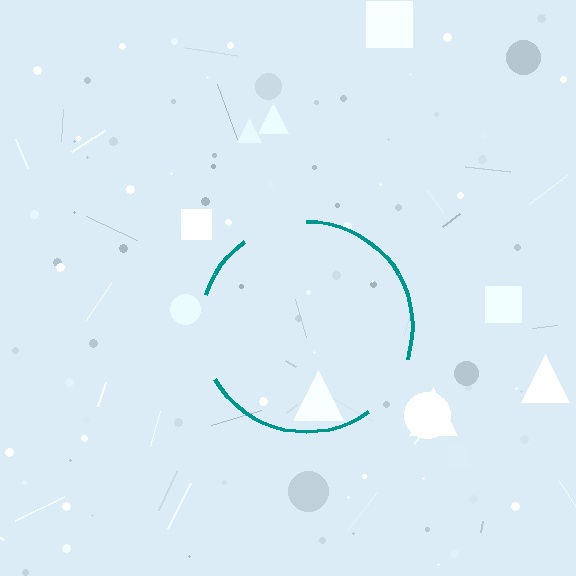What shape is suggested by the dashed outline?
The dashed outline suggests a circle.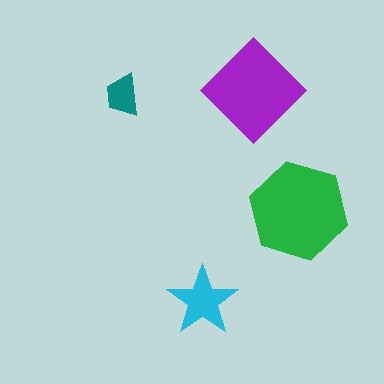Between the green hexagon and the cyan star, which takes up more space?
The green hexagon.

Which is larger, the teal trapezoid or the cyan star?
The cyan star.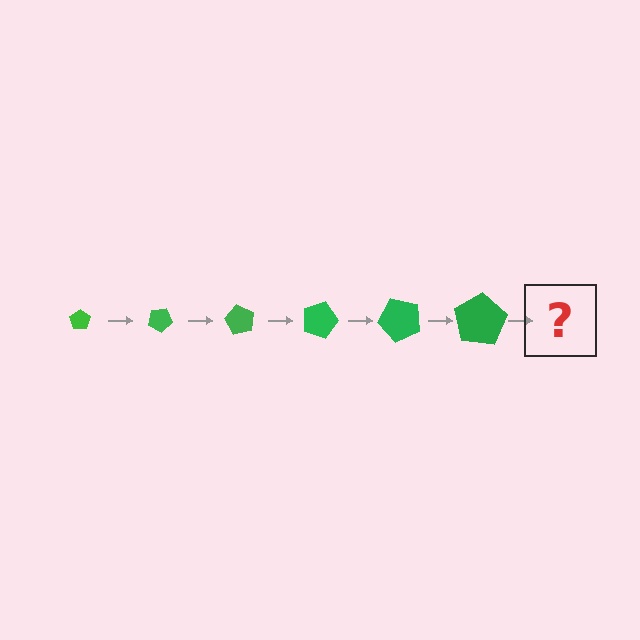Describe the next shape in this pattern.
It should be a pentagon, larger than the previous one and rotated 180 degrees from the start.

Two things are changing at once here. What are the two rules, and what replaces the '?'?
The two rules are that the pentagon grows larger each step and it rotates 30 degrees each step. The '?' should be a pentagon, larger than the previous one and rotated 180 degrees from the start.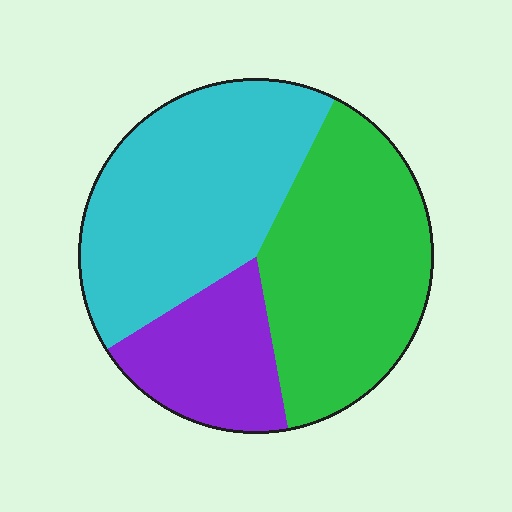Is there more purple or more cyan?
Cyan.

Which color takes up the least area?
Purple, at roughly 20%.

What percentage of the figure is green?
Green covers around 40% of the figure.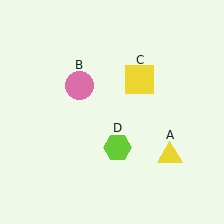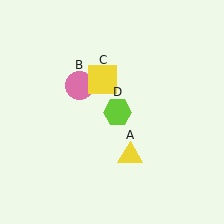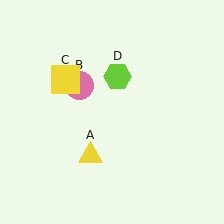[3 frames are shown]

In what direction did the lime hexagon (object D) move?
The lime hexagon (object D) moved up.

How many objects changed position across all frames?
3 objects changed position: yellow triangle (object A), yellow square (object C), lime hexagon (object D).